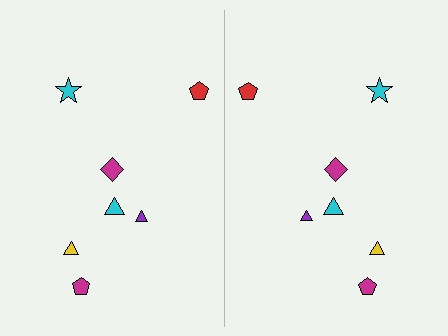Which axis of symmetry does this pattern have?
The pattern has a vertical axis of symmetry running through the center of the image.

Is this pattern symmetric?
Yes, this pattern has bilateral (reflection) symmetry.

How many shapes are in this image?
There are 14 shapes in this image.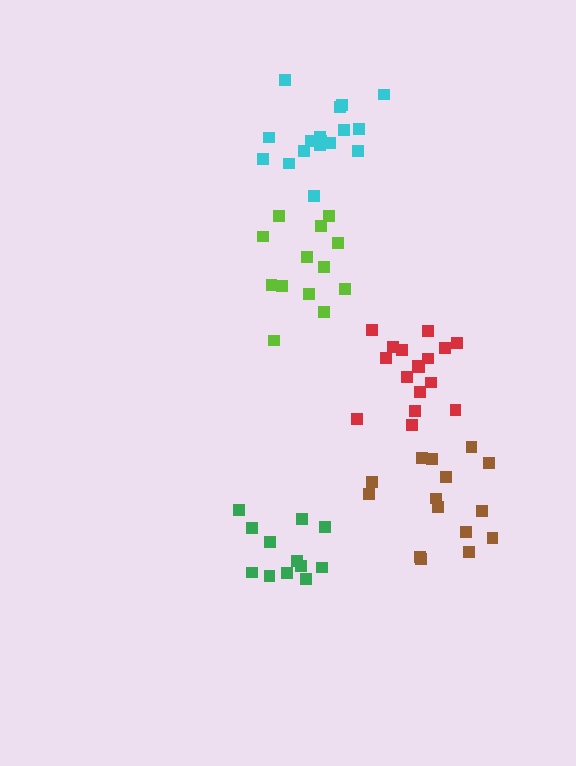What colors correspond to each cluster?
The clusters are colored: red, cyan, green, lime, brown.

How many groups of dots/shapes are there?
There are 5 groups.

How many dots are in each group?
Group 1: 17 dots, Group 2: 17 dots, Group 3: 12 dots, Group 4: 13 dots, Group 5: 15 dots (74 total).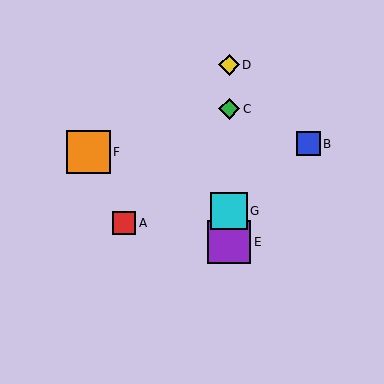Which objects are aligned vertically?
Objects C, D, E, G are aligned vertically.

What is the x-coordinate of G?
Object G is at x≈229.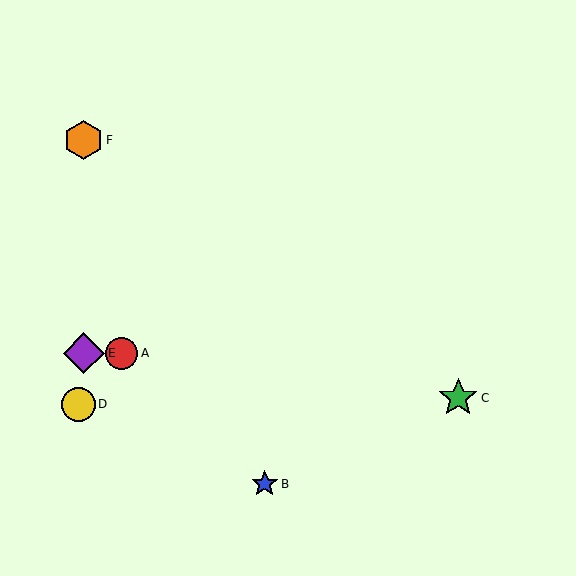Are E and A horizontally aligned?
Yes, both are at y≈353.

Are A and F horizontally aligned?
No, A is at y≈353 and F is at y≈140.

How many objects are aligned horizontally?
2 objects (A, E) are aligned horizontally.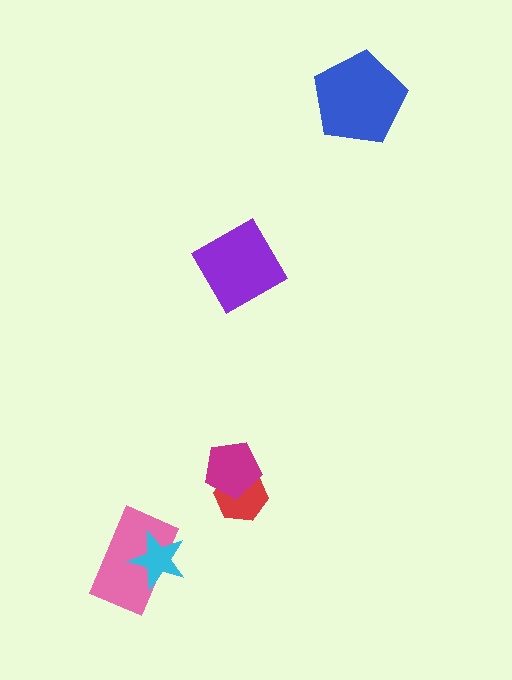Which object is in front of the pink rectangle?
The cyan star is in front of the pink rectangle.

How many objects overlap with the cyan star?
1 object overlaps with the cyan star.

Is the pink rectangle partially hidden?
Yes, it is partially covered by another shape.